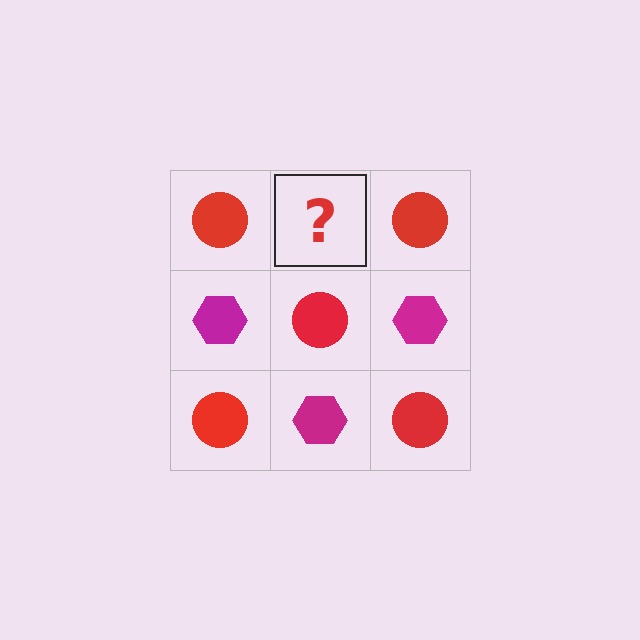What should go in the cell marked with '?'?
The missing cell should contain a magenta hexagon.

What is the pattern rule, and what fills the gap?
The rule is that it alternates red circle and magenta hexagon in a checkerboard pattern. The gap should be filled with a magenta hexagon.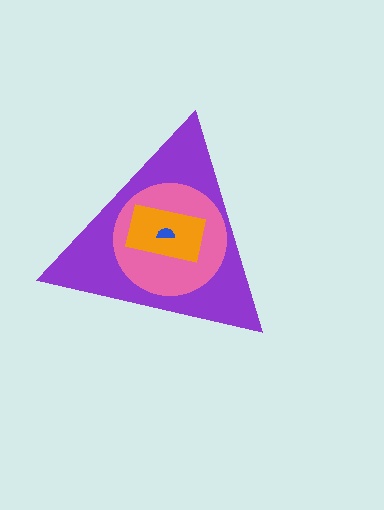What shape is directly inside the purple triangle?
The pink circle.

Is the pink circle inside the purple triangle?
Yes.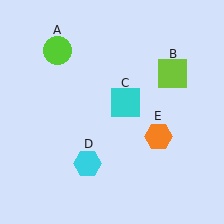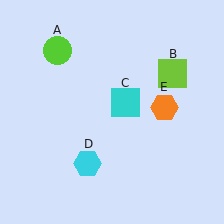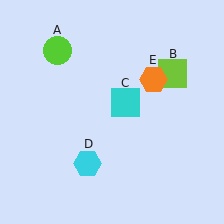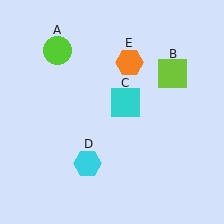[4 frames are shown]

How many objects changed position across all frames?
1 object changed position: orange hexagon (object E).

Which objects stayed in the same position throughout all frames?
Lime circle (object A) and lime square (object B) and cyan square (object C) and cyan hexagon (object D) remained stationary.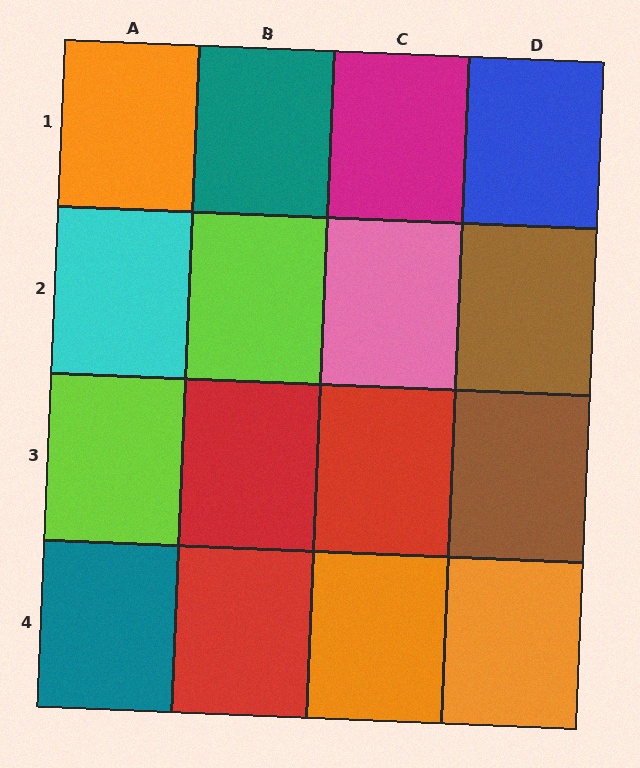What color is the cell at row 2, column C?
Pink.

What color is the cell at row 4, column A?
Teal.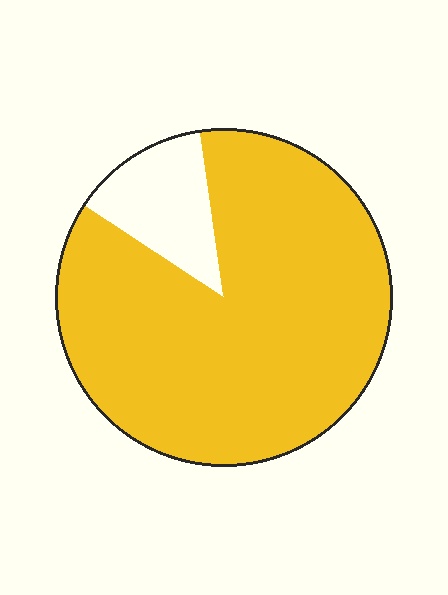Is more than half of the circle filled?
Yes.